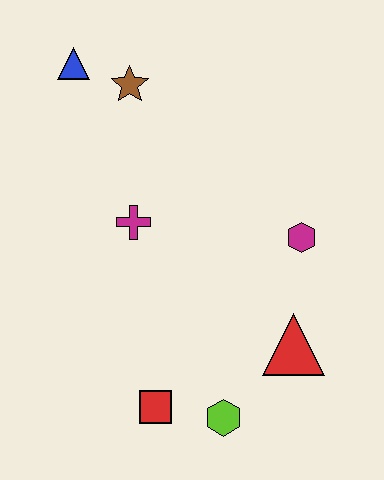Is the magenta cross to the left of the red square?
Yes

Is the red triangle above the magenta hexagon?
No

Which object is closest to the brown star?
The blue triangle is closest to the brown star.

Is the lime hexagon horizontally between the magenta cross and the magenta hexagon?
Yes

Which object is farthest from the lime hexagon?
The blue triangle is farthest from the lime hexagon.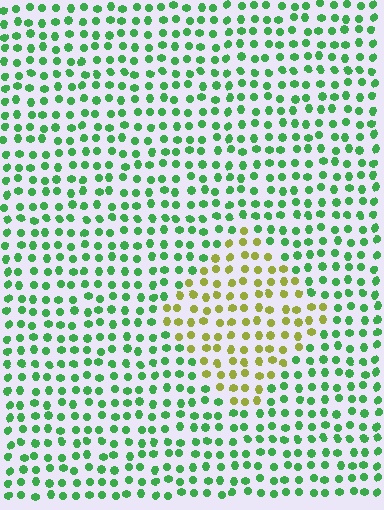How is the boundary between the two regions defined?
The boundary is defined purely by a slight shift in hue (about 57 degrees). Spacing, size, and orientation are identical on both sides.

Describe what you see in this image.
The image is filled with small green elements in a uniform arrangement. A diamond-shaped region is visible where the elements are tinted to a slightly different hue, forming a subtle color boundary.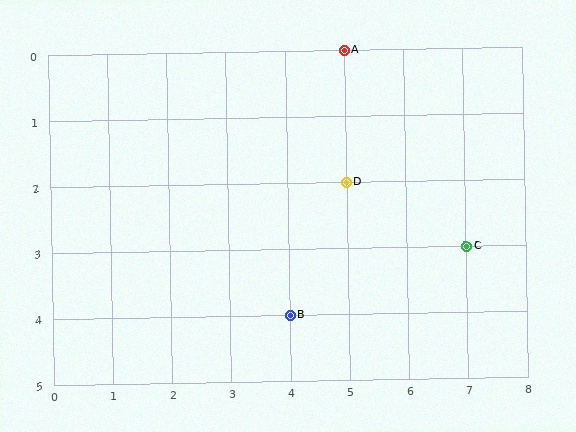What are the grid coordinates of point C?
Point C is at grid coordinates (7, 3).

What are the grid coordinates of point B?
Point B is at grid coordinates (4, 4).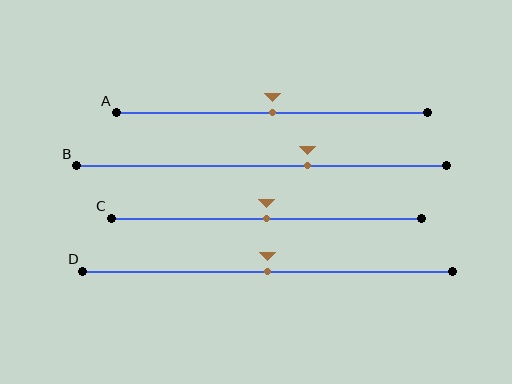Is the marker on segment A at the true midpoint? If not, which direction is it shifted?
Yes, the marker on segment A is at the true midpoint.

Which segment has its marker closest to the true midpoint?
Segment A has its marker closest to the true midpoint.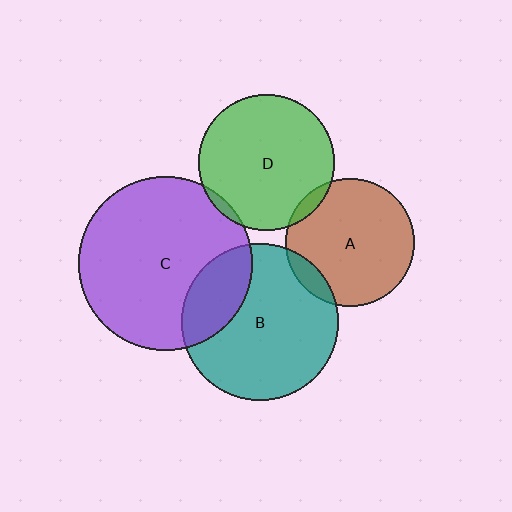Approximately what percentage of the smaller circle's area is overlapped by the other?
Approximately 10%.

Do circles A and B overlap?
Yes.